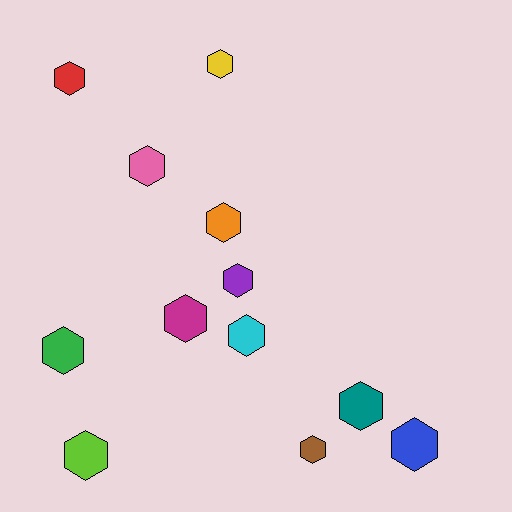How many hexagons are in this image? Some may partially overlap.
There are 12 hexagons.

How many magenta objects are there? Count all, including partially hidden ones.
There is 1 magenta object.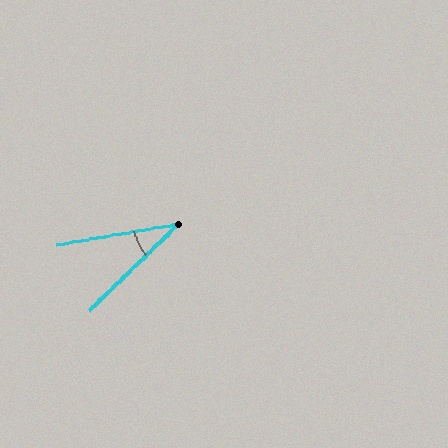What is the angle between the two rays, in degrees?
Approximately 35 degrees.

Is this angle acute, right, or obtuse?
It is acute.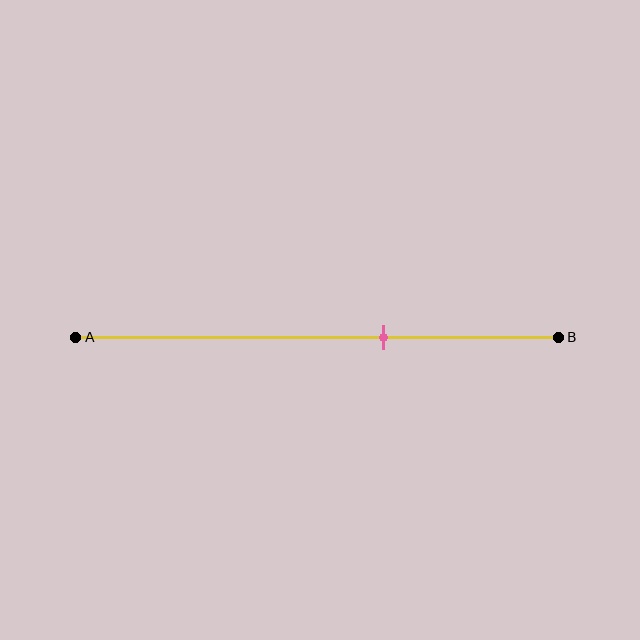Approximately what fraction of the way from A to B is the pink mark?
The pink mark is approximately 65% of the way from A to B.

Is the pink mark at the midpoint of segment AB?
No, the mark is at about 65% from A, not at the 50% midpoint.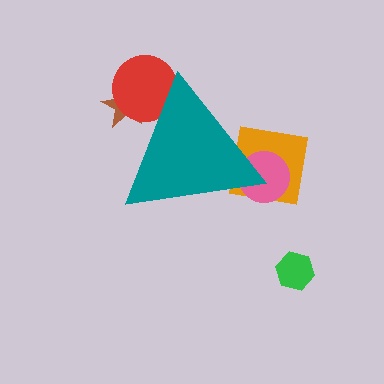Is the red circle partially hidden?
Yes, the red circle is partially hidden behind the teal triangle.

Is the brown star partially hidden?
Yes, the brown star is partially hidden behind the teal triangle.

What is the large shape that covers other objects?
A teal triangle.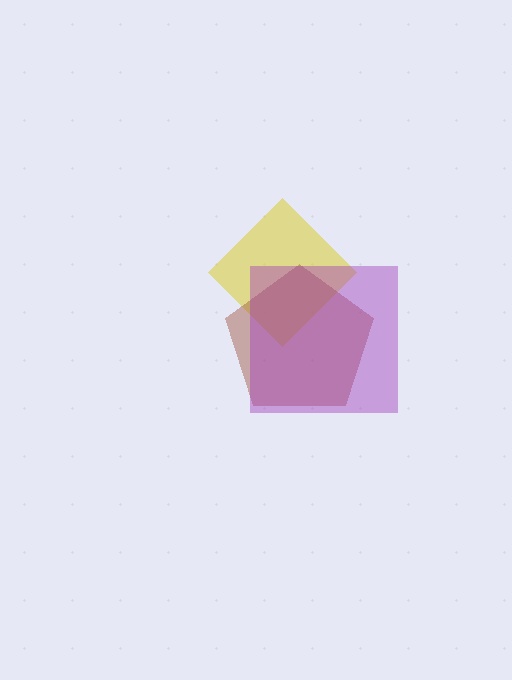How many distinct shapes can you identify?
There are 3 distinct shapes: a yellow diamond, a brown pentagon, a purple square.